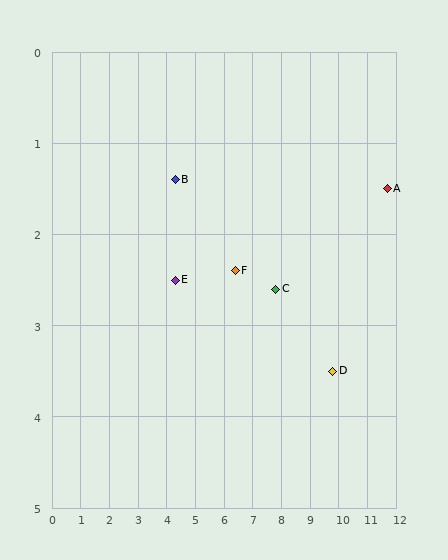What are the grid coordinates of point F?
Point F is at approximately (6.4, 2.4).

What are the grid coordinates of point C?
Point C is at approximately (7.8, 2.6).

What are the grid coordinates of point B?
Point B is at approximately (4.3, 1.4).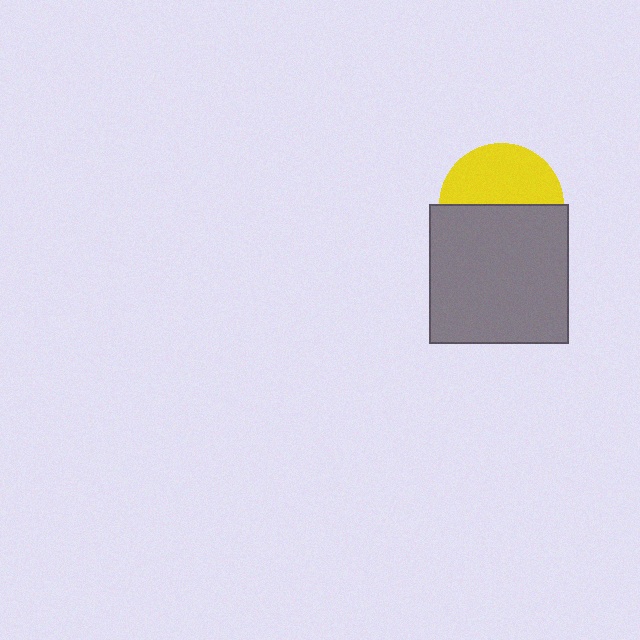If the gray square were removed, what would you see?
You would see the complete yellow circle.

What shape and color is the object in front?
The object in front is a gray square.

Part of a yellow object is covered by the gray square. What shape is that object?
It is a circle.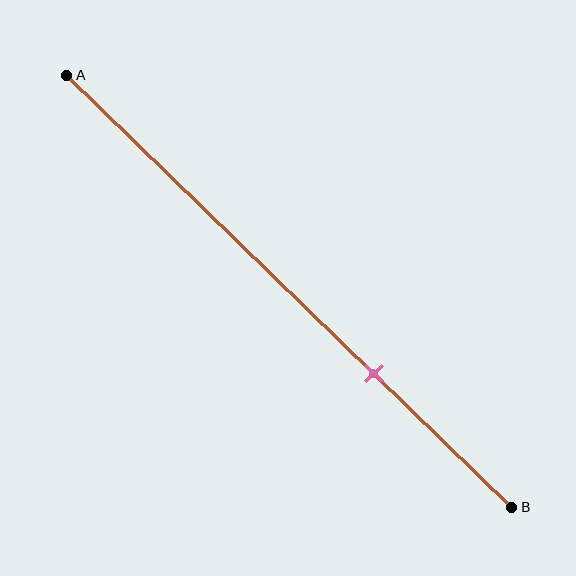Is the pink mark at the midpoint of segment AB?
No, the mark is at about 70% from A, not at the 50% midpoint.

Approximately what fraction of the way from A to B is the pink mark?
The pink mark is approximately 70% of the way from A to B.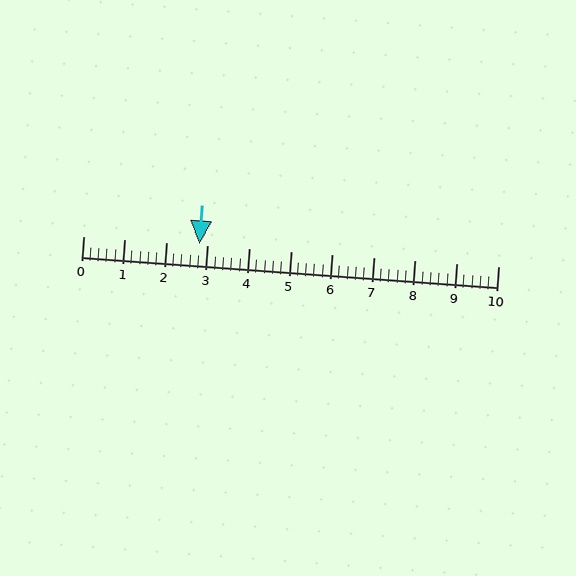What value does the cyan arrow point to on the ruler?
The cyan arrow points to approximately 2.8.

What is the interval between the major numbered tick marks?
The major tick marks are spaced 1 units apart.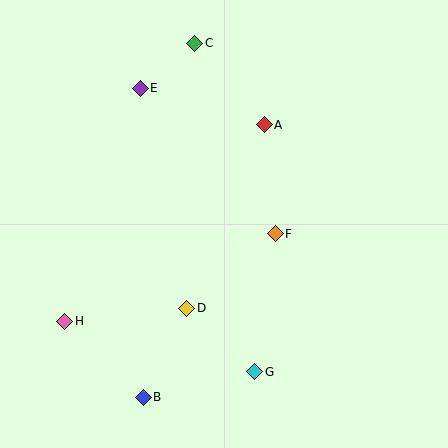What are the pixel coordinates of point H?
Point H is at (65, 321).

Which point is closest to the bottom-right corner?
Point G is closest to the bottom-right corner.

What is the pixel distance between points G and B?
The distance between G and B is 115 pixels.